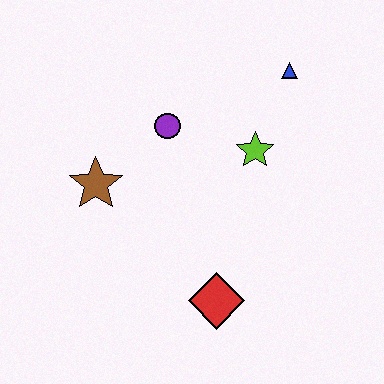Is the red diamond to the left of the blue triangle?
Yes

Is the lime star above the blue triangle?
No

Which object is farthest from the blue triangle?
The red diamond is farthest from the blue triangle.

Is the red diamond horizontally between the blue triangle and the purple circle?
Yes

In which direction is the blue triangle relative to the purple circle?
The blue triangle is to the right of the purple circle.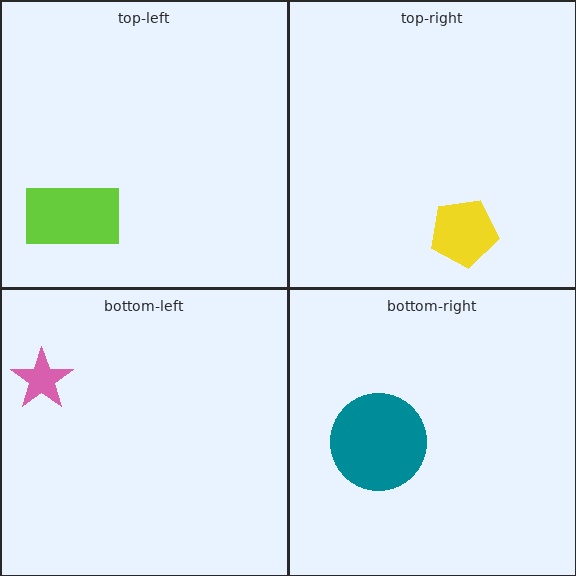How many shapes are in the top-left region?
1.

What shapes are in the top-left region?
The lime rectangle.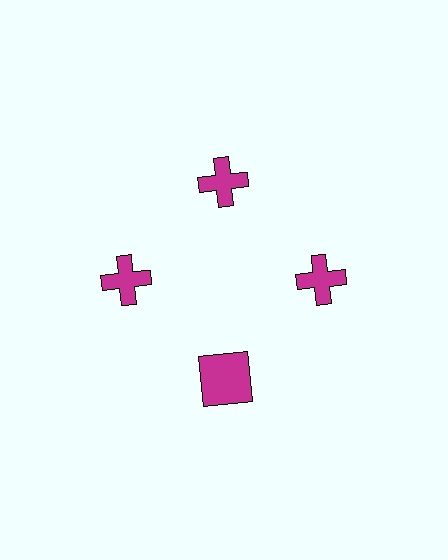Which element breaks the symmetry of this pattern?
The magenta square at roughly the 6 o'clock position breaks the symmetry. All other shapes are magenta crosses.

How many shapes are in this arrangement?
There are 4 shapes arranged in a ring pattern.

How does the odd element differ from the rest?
It has a different shape: square instead of cross.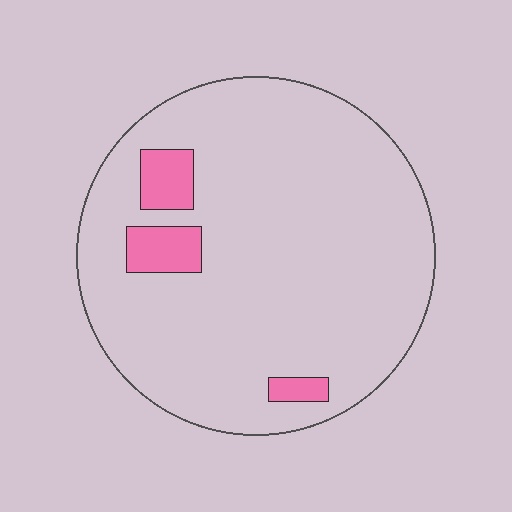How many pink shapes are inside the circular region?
3.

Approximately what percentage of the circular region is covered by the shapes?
Approximately 10%.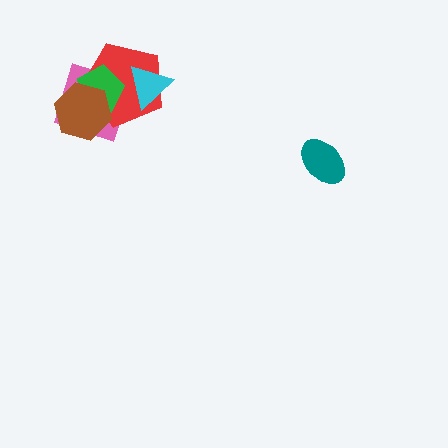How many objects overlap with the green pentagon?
3 objects overlap with the green pentagon.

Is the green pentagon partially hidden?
Yes, it is partially covered by another shape.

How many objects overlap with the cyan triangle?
2 objects overlap with the cyan triangle.